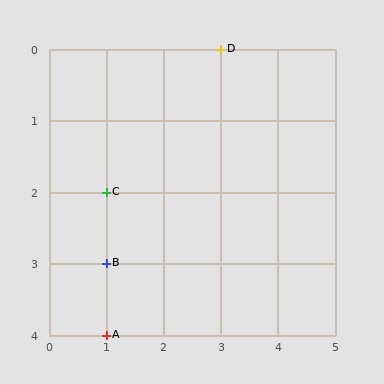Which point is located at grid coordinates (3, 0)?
Point D is at (3, 0).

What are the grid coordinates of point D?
Point D is at grid coordinates (3, 0).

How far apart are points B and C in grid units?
Points B and C are 1 row apart.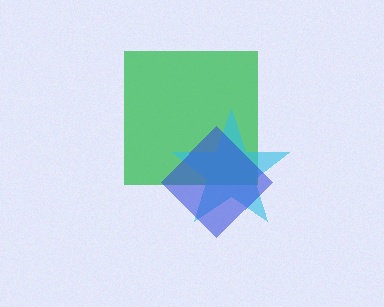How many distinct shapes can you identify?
There are 3 distinct shapes: a green square, a cyan star, a blue diamond.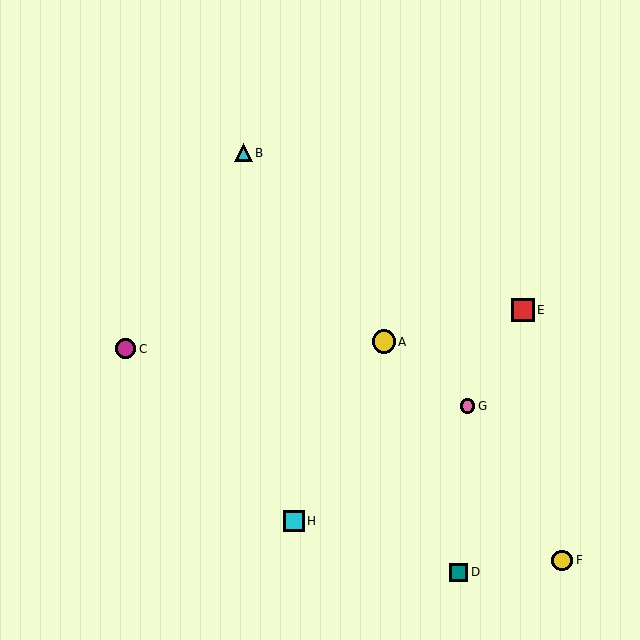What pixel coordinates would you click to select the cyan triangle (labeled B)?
Click at (243, 153) to select the cyan triangle B.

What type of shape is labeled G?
Shape G is a pink circle.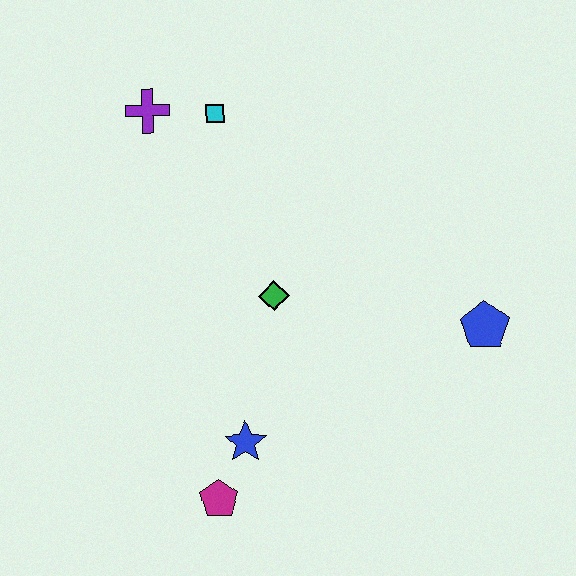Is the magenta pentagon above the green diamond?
No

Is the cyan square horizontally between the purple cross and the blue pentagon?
Yes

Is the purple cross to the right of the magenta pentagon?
No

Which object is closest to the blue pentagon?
The green diamond is closest to the blue pentagon.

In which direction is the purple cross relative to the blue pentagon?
The purple cross is to the left of the blue pentagon.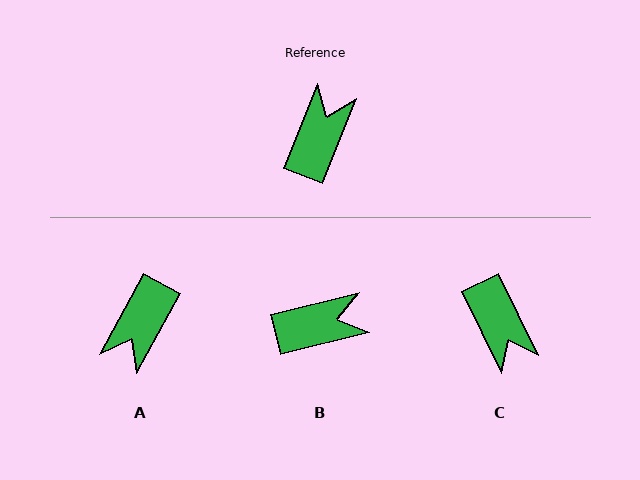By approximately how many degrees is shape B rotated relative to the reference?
Approximately 55 degrees clockwise.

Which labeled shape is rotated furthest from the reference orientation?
A, about 173 degrees away.